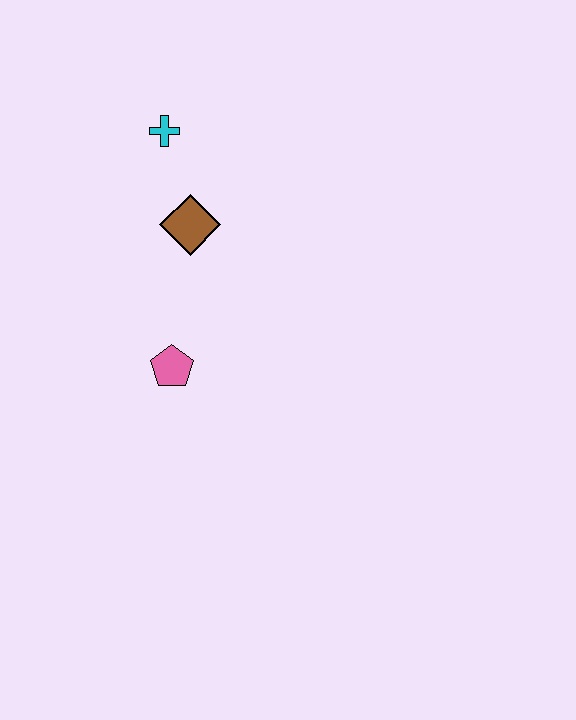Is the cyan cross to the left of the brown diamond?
Yes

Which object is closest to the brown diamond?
The cyan cross is closest to the brown diamond.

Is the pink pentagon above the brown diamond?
No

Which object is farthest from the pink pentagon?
The cyan cross is farthest from the pink pentagon.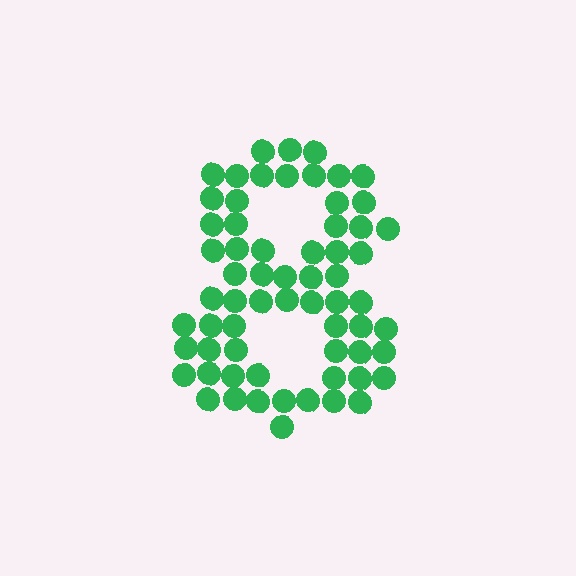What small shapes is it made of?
It is made of small circles.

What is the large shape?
The large shape is the digit 8.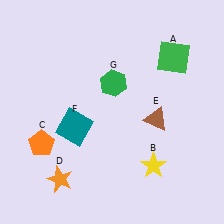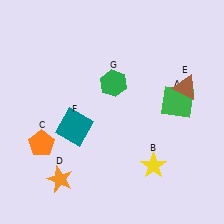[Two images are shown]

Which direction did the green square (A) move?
The green square (A) moved down.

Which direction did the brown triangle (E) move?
The brown triangle (E) moved up.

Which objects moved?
The objects that moved are: the green square (A), the brown triangle (E).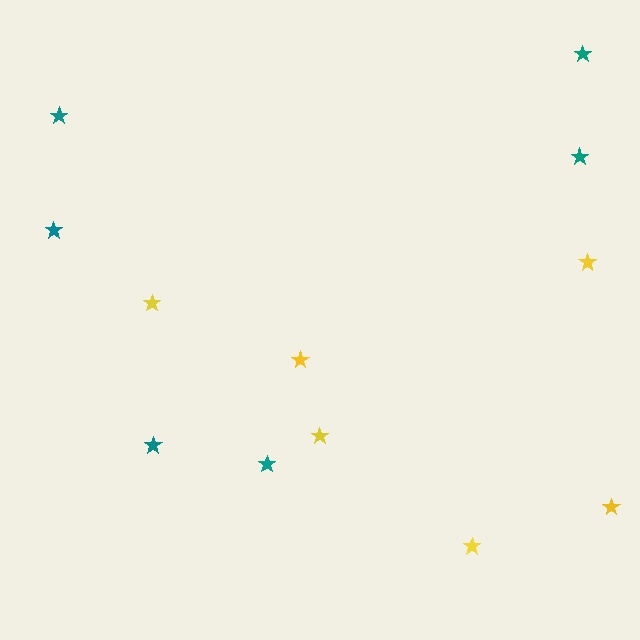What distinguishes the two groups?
There are 2 groups: one group of teal stars (6) and one group of yellow stars (6).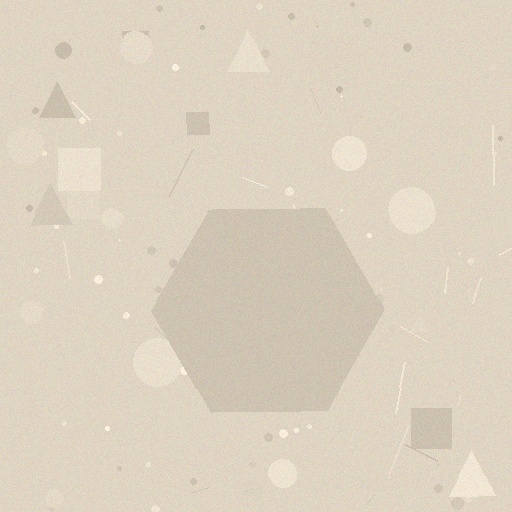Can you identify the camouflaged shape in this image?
The camouflaged shape is a hexagon.